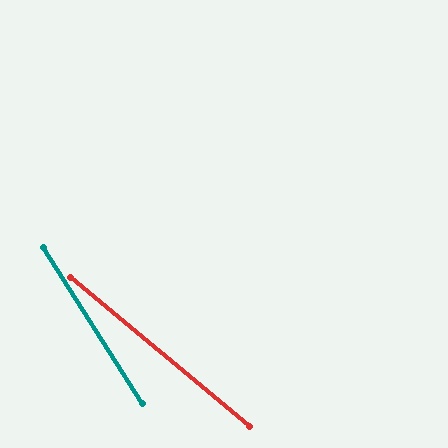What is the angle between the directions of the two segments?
Approximately 18 degrees.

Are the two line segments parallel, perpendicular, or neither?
Neither parallel nor perpendicular — they differ by about 18°.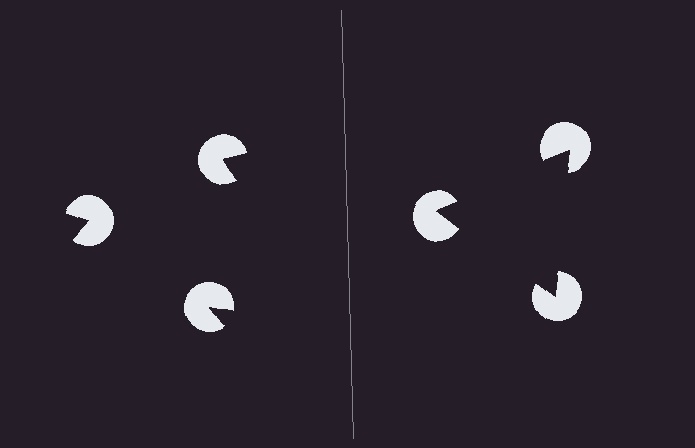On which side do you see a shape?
An illusory triangle appears on the right side. On the left side the wedge cuts are rotated, so no coherent shape forms.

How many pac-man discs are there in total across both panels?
6 — 3 on each side.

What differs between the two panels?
The pac-man discs are positioned identically on both sides; only the wedge orientations differ. On the right they align to a triangle; on the left they are misaligned.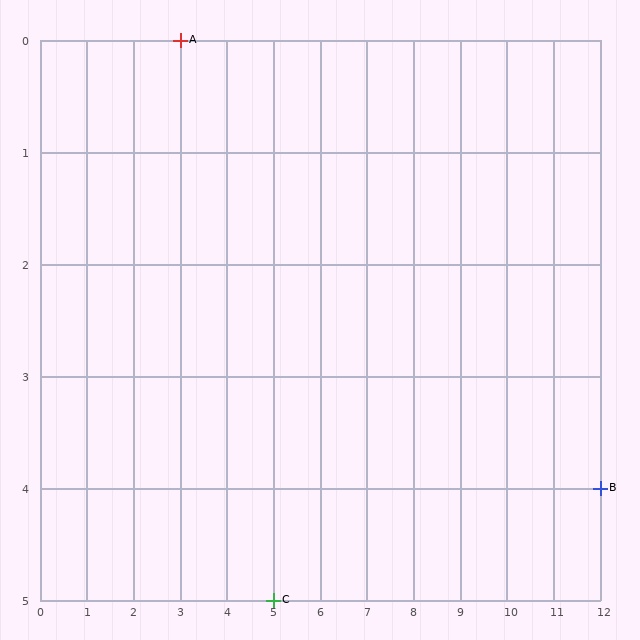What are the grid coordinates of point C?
Point C is at grid coordinates (5, 5).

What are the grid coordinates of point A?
Point A is at grid coordinates (3, 0).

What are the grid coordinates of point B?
Point B is at grid coordinates (12, 4).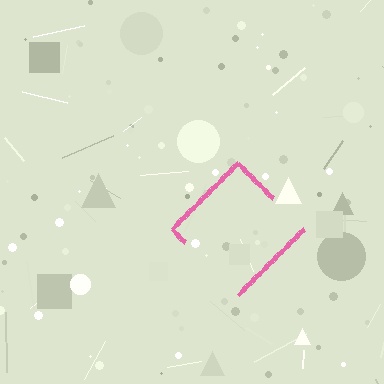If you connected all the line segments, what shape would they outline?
They would outline a diamond.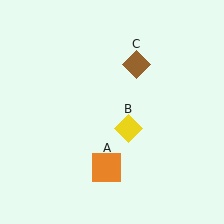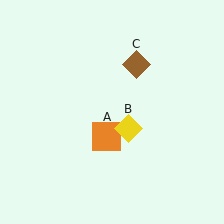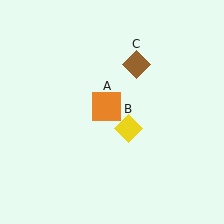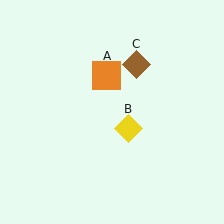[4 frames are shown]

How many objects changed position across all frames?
1 object changed position: orange square (object A).